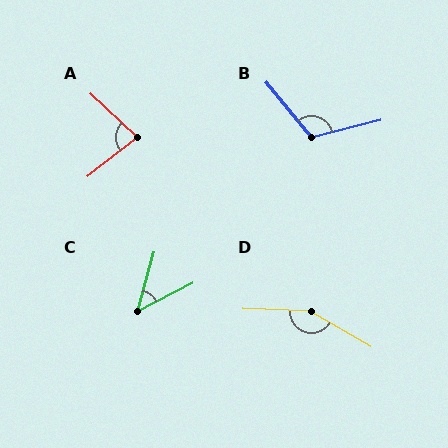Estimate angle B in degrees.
Approximately 116 degrees.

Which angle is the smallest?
C, at approximately 48 degrees.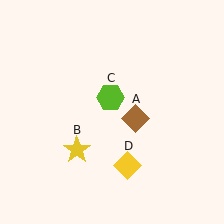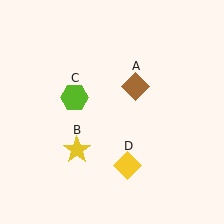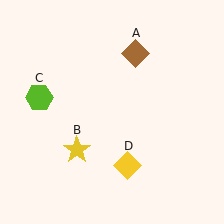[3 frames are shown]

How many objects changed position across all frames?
2 objects changed position: brown diamond (object A), lime hexagon (object C).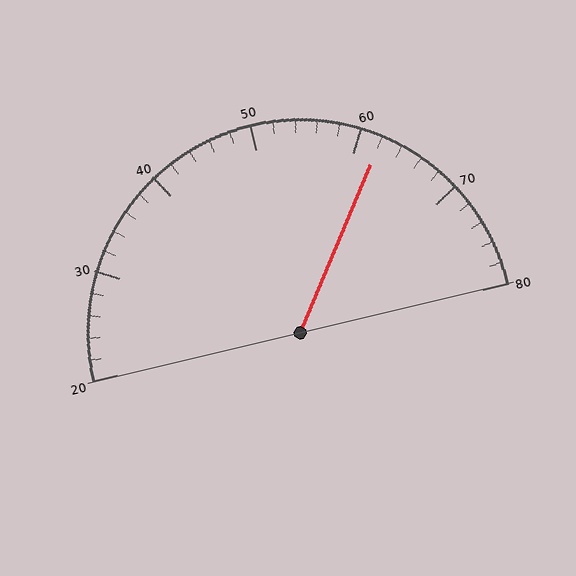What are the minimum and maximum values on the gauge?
The gauge ranges from 20 to 80.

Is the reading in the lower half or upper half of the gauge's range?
The reading is in the upper half of the range (20 to 80).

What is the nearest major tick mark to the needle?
The nearest major tick mark is 60.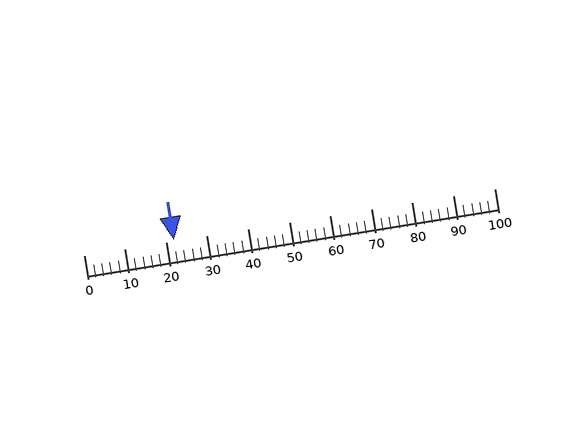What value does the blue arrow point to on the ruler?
The blue arrow points to approximately 22.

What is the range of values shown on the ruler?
The ruler shows values from 0 to 100.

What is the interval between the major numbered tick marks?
The major tick marks are spaced 10 units apart.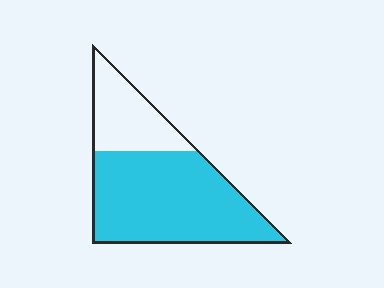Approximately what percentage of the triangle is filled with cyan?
Approximately 70%.